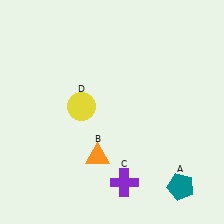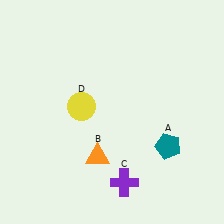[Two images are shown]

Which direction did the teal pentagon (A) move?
The teal pentagon (A) moved up.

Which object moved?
The teal pentagon (A) moved up.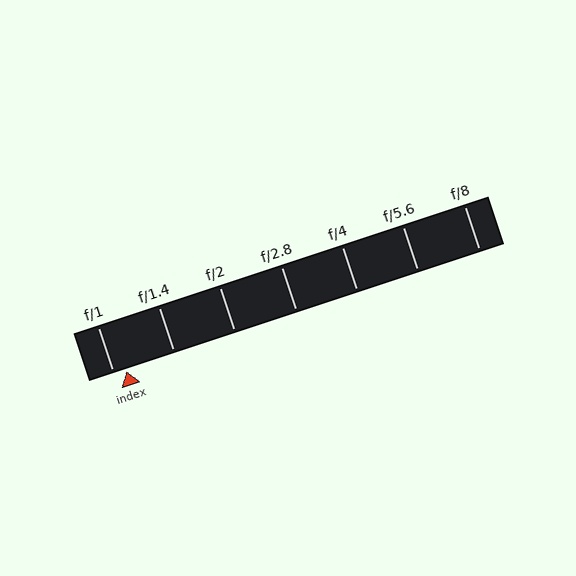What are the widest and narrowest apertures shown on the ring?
The widest aperture shown is f/1 and the narrowest is f/8.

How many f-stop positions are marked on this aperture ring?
There are 7 f-stop positions marked.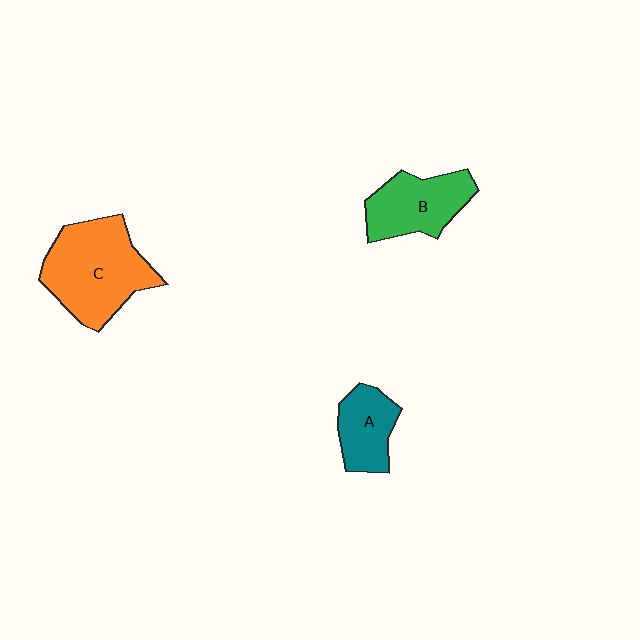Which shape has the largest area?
Shape C (orange).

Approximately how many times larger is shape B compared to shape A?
Approximately 1.3 times.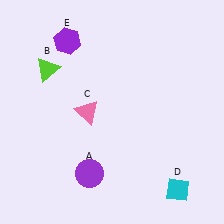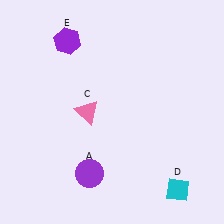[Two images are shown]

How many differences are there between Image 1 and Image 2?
There is 1 difference between the two images.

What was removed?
The lime triangle (B) was removed in Image 2.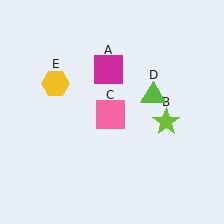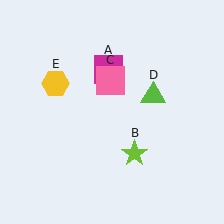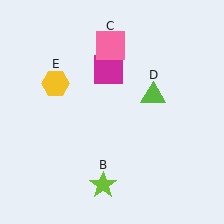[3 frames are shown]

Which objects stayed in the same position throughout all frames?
Magenta square (object A) and lime triangle (object D) and yellow hexagon (object E) remained stationary.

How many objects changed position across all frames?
2 objects changed position: lime star (object B), pink square (object C).